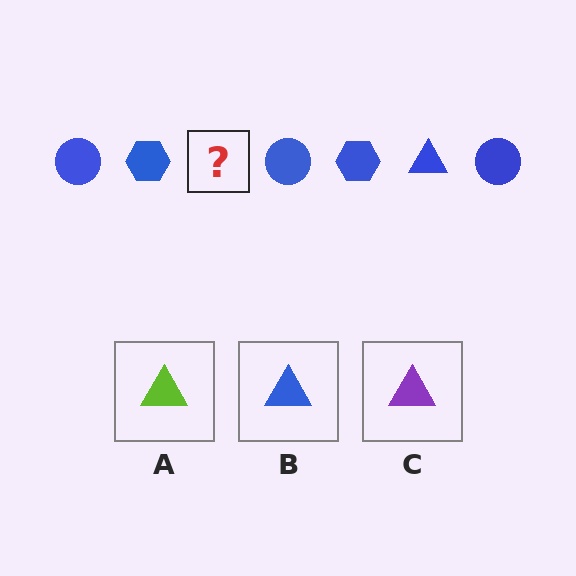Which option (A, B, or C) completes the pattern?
B.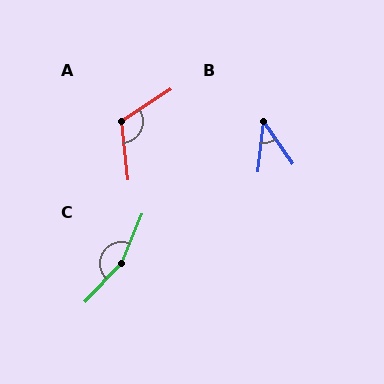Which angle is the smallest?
B, at approximately 41 degrees.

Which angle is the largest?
C, at approximately 158 degrees.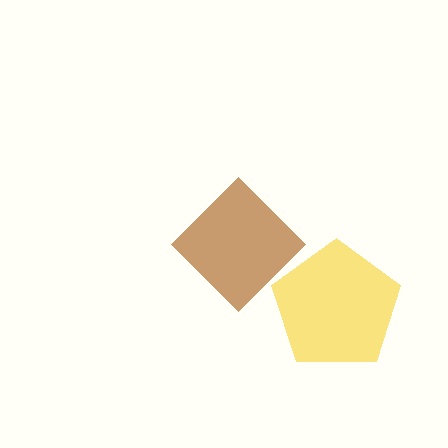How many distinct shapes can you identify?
There are 2 distinct shapes: a yellow pentagon, a brown diamond.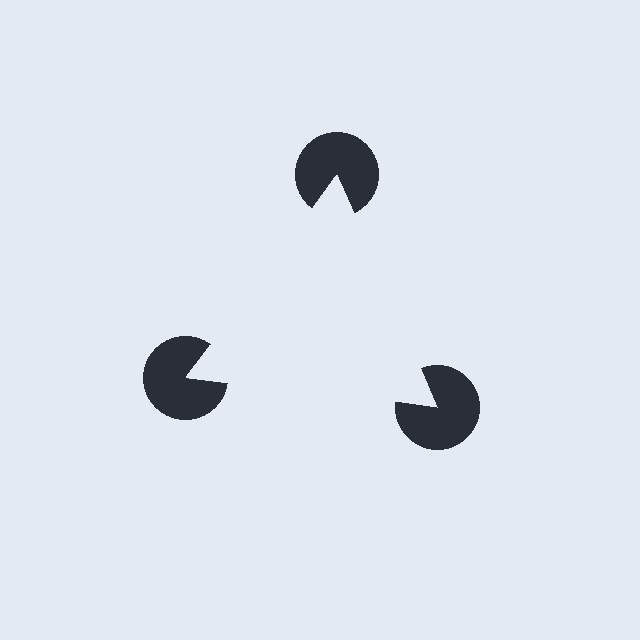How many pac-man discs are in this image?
There are 3 — one at each vertex of the illusory triangle.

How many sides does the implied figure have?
3 sides.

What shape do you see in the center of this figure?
An illusory triangle — its edges are inferred from the aligned wedge cuts in the pac-man discs, not physically drawn.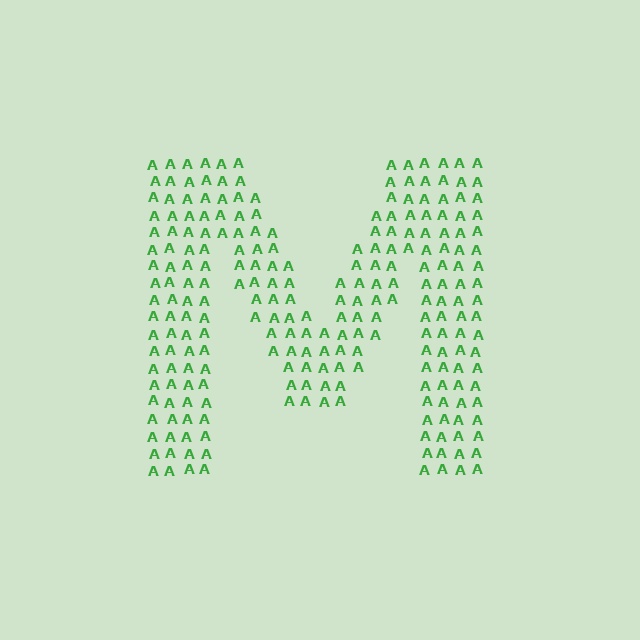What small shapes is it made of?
It is made of small letter A's.